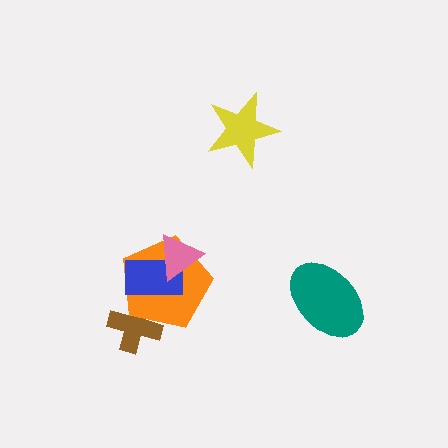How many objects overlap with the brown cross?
1 object overlaps with the brown cross.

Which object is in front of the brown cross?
The orange pentagon is in front of the brown cross.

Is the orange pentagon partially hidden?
Yes, it is partially covered by another shape.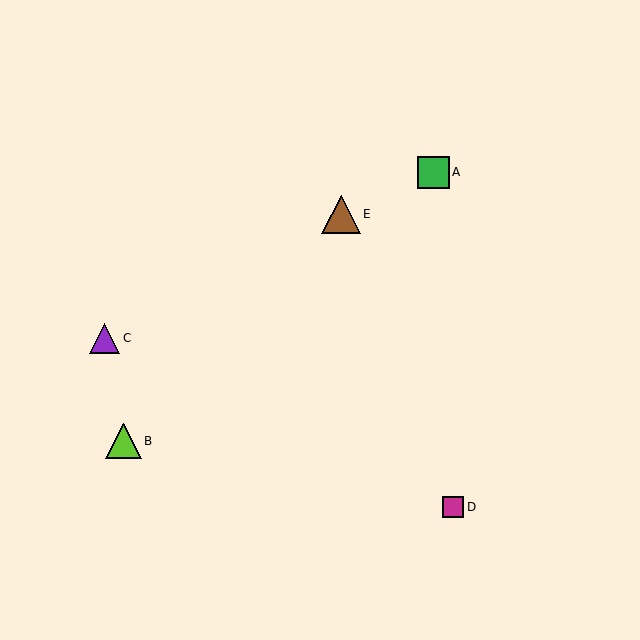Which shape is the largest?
The brown triangle (labeled E) is the largest.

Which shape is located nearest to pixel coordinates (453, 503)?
The magenta square (labeled D) at (453, 507) is nearest to that location.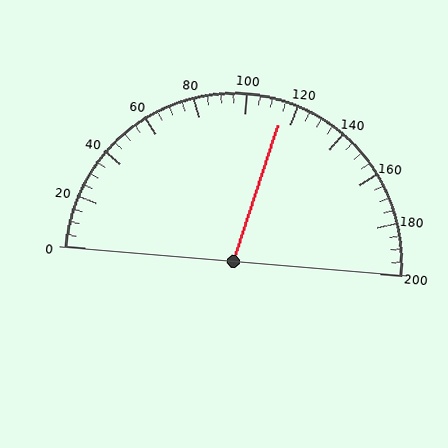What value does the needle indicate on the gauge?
The needle indicates approximately 115.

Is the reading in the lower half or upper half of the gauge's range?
The reading is in the upper half of the range (0 to 200).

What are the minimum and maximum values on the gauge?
The gauge ranges from 0 to 200.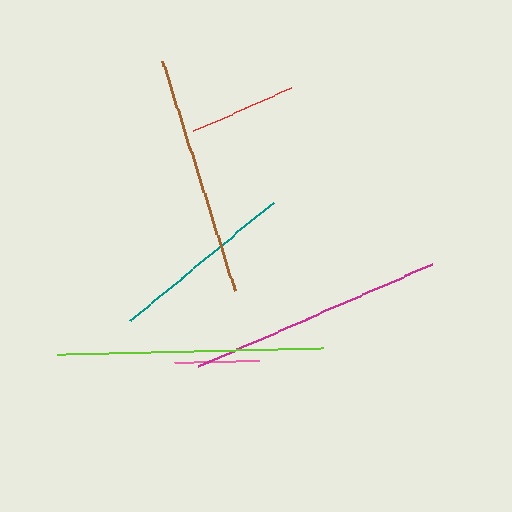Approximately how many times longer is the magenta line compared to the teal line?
The magenta line is approximately 1.4 times the length of the teal line.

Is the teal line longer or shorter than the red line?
The teal line is longer than the red line.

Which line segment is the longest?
The lime line is the longest at approximately 266 pixels.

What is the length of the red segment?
The red segment is approximately 106 pixels long.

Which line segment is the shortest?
The pink line is the shortest at approximately 86 pixels.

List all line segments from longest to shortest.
From longest to shortest: lime, magenta, brown, teal, red, pink.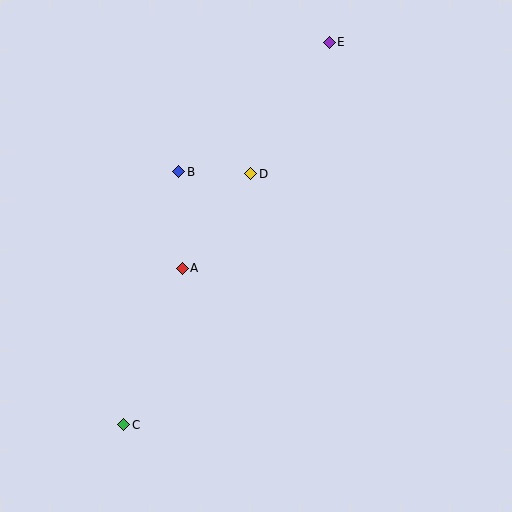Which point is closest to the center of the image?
Point A at (182, 268) is closest to the center.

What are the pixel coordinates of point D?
Point D is at (251, 174).